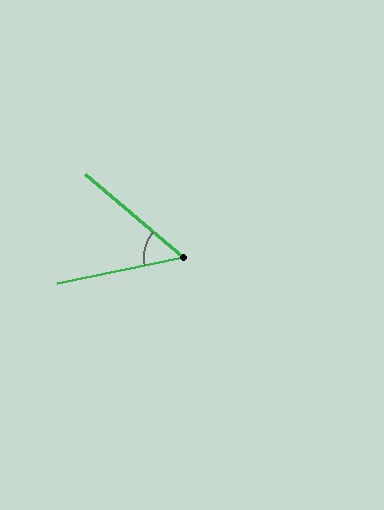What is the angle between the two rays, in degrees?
Approximately 52 degrees.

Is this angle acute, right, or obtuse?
It is acute.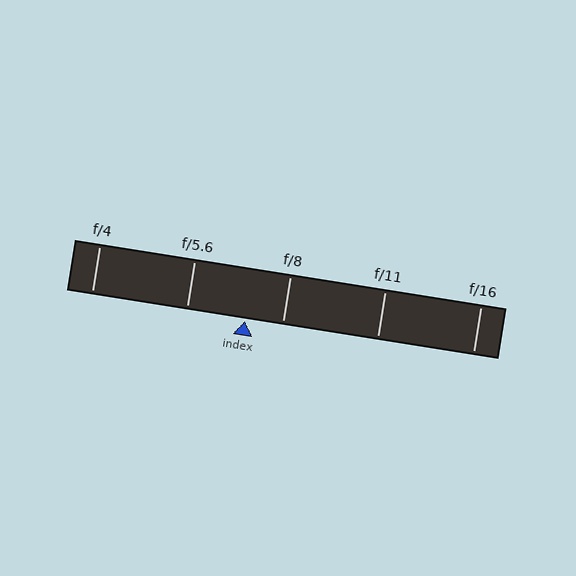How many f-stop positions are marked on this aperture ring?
There are 5 f-stop positions marked.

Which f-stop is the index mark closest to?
The index mark is closest to f/8.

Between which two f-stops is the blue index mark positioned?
The index mark is between f/5.6 and f/8.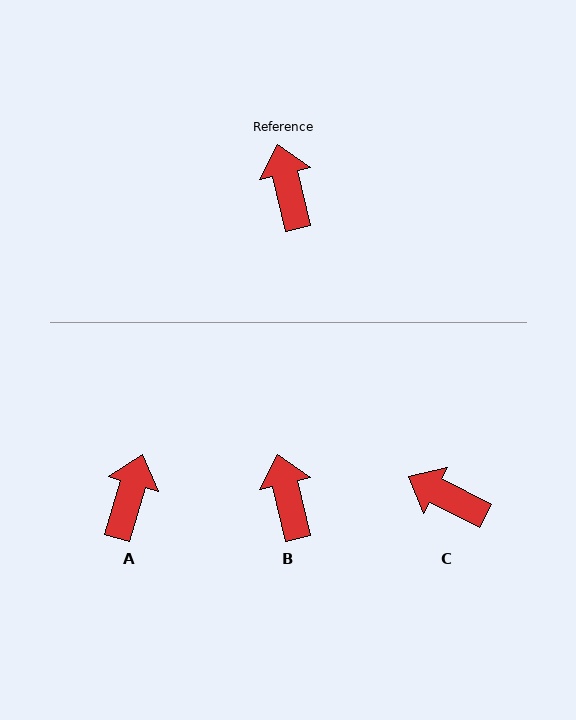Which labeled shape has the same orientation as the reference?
B.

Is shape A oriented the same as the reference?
No, it is off by about 30 degrees.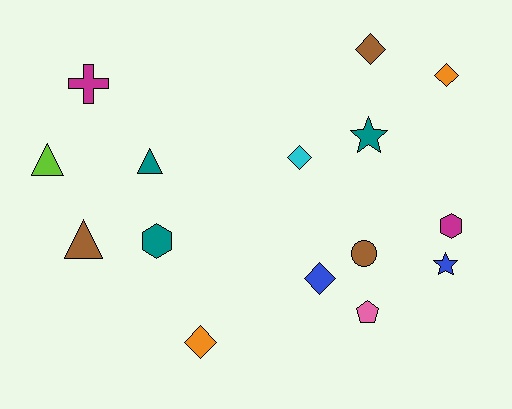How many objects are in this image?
There are 15 objects.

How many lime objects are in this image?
There is 1 lime object.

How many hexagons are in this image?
There are 2 hexagons.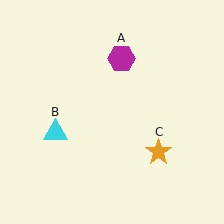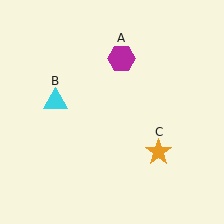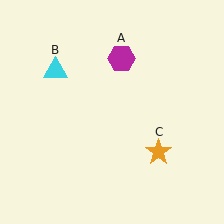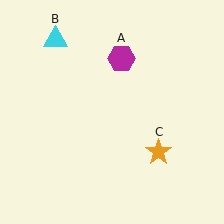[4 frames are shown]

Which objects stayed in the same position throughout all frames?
Magenta hexagon (object A) and orange star (object C) remained stationary.